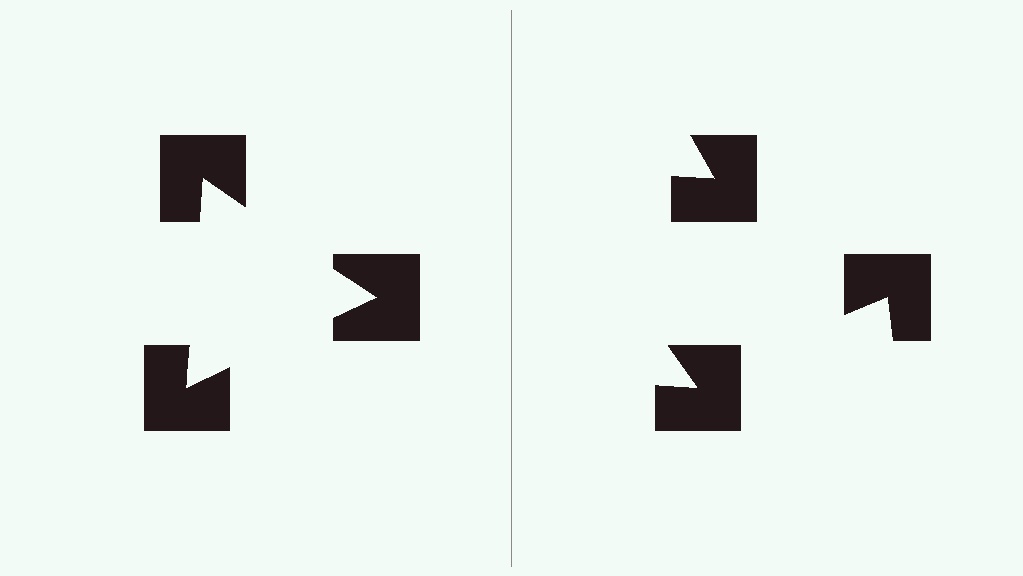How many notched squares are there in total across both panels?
6 — 3 on each side.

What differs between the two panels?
The notched squares are positioned identically on both sides; only the wedge orientations differ. On the left they align to a triangle; on the right they are misaligned.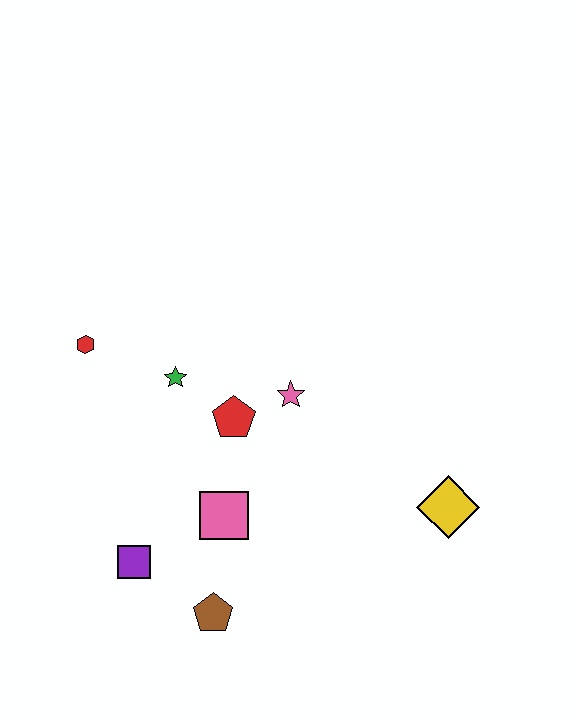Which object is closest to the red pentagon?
The pink star is closest to the red pentagon.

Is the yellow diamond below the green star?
Yes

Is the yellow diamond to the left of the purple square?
No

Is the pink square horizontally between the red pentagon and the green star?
Yes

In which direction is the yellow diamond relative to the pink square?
The yellow diamond is to the right of the pink square.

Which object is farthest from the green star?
The yellow diamond is farthest from the green star.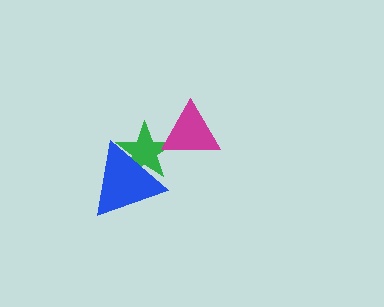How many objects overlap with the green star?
2 objects overlap with the green star.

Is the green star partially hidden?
Yes, it is partially covered by another shape.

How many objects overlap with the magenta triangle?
1 object overlaps with the magenta triangle.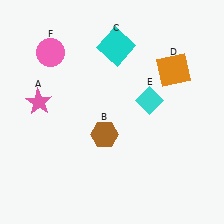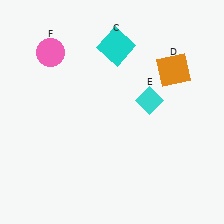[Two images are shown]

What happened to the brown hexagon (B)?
The brown hexagon (B) was removed in Image 2. It was in the bottom-left area of Image 1.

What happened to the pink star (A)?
The pink star (A) was removed in Image 2. It was in the top-left area of Image 1.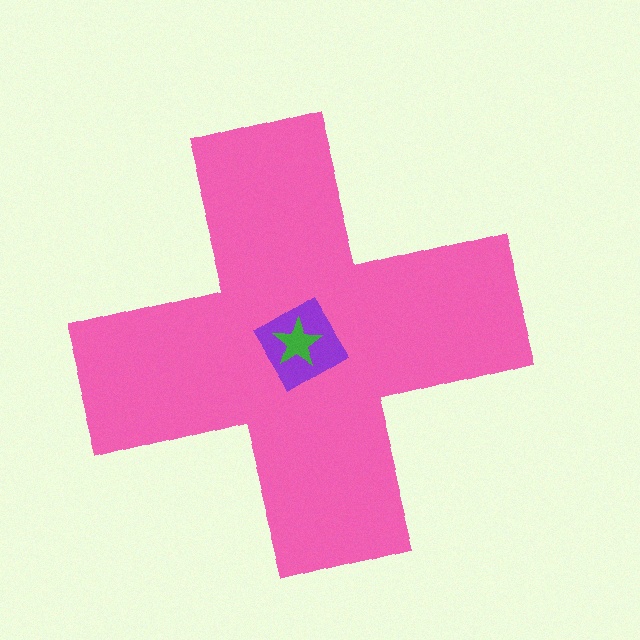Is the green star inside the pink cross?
Yes.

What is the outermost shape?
The pink cross.